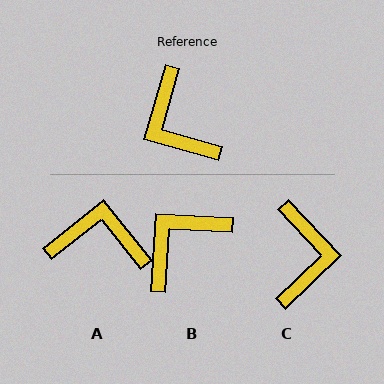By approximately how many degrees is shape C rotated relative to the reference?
Approximately 150 degrees counter-clockwise.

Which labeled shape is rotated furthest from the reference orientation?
C, about 150 degrees away.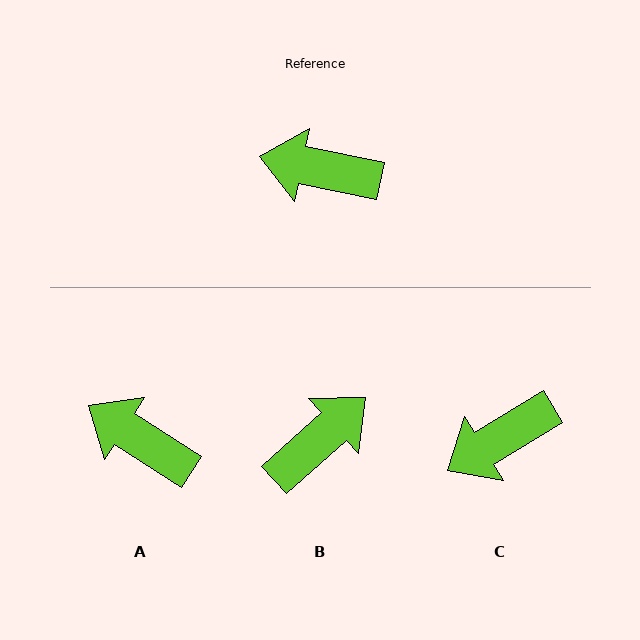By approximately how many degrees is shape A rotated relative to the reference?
Approximately 22 degrees clockwise.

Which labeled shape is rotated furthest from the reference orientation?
B, about 127 degrees away.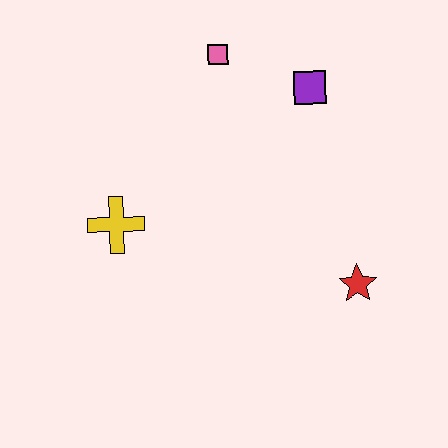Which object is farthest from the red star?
The pink square is farthest from the red star.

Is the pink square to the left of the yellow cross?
No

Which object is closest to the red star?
The purple square is closest to the red star.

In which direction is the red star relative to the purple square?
The red star is below the purple square.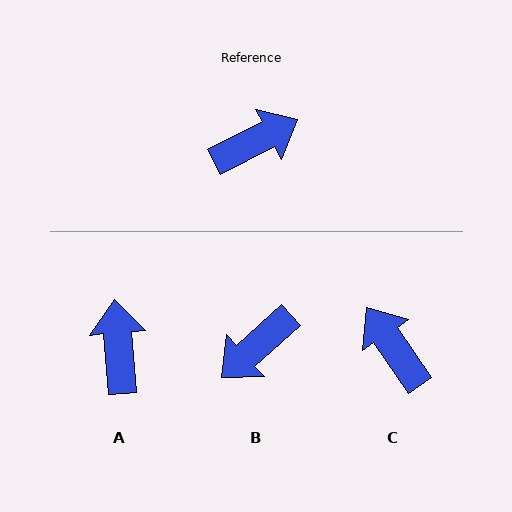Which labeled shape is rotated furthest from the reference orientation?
B, about 165 degrees away.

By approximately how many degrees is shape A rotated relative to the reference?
Approximately 68 degrees counter-clockwise.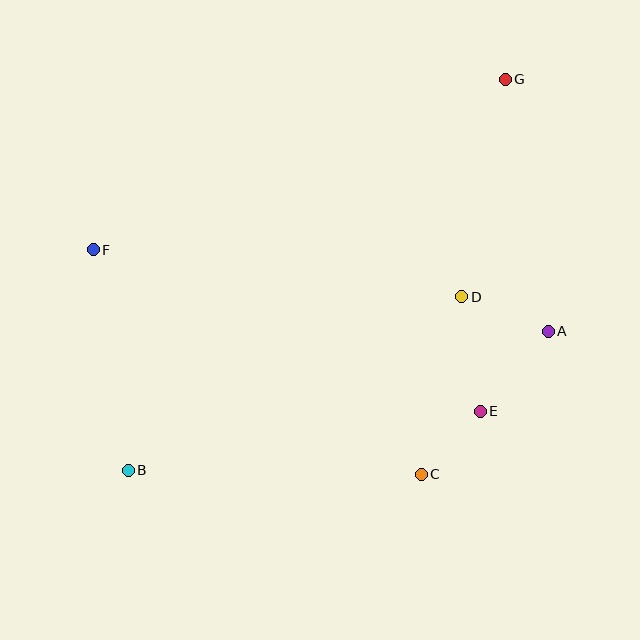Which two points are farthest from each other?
Points B and G are farthest from each other.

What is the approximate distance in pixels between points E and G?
The distance between E and G is approximately 333 pixels.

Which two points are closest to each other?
Points C and E are closest to each other.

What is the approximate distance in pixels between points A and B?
The distance between A and B is approximately 442 pixels.